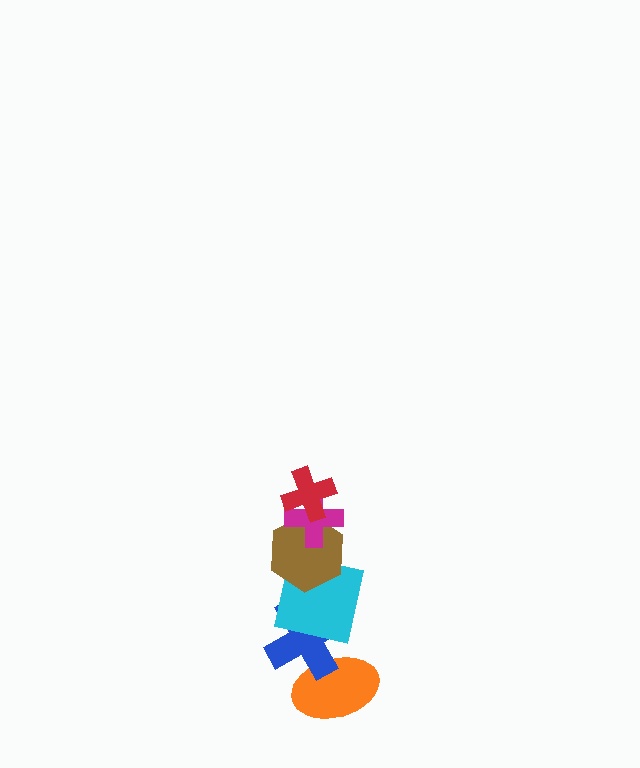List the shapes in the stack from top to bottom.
From top to bottom: the red cross, the magenta cross, the brown hexagon, the cyan square, the blue cross, the orange ellipse.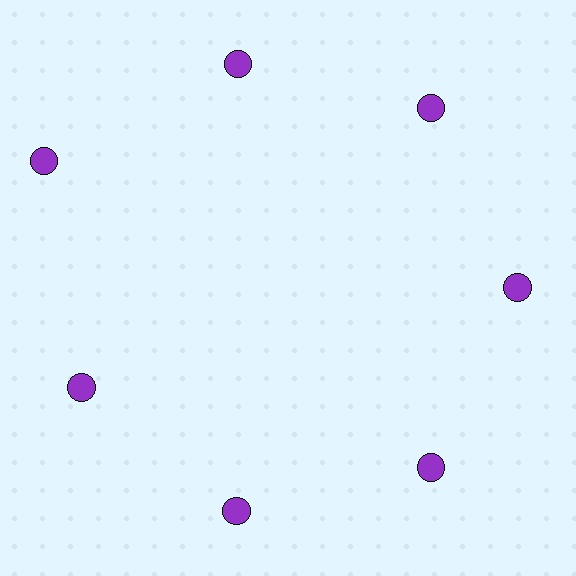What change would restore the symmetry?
The symmetry would be restored by moving it inward, back onto the ring so that all 7 circles sit at equal angles and equal distance from the center.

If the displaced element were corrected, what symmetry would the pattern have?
It would have 7-fold rotational symmetry — the pattern would map onto itself every 51 degrees.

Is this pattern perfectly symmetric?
No. The 7 purple circles are arranged in a ring, but one element near the 10 o'clock position is pushed outward from the center, breaking the 7-fold rotational symmetry.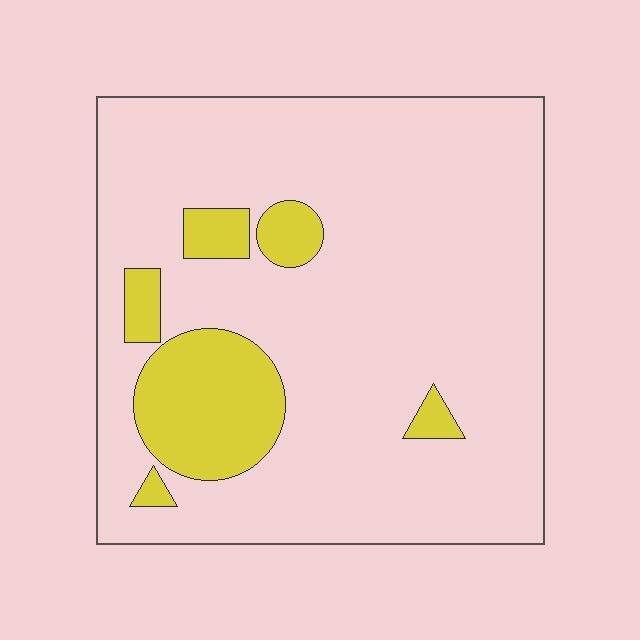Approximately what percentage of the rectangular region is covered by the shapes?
Approximately 15%.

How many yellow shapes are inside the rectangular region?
6.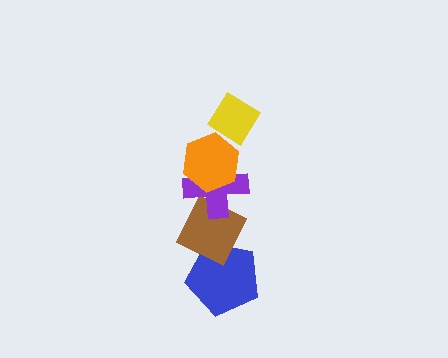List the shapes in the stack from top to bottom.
From top to bottom: the yellow diamond, the orange hexagon, the purple cross, the brown diamond, the blue pentagon.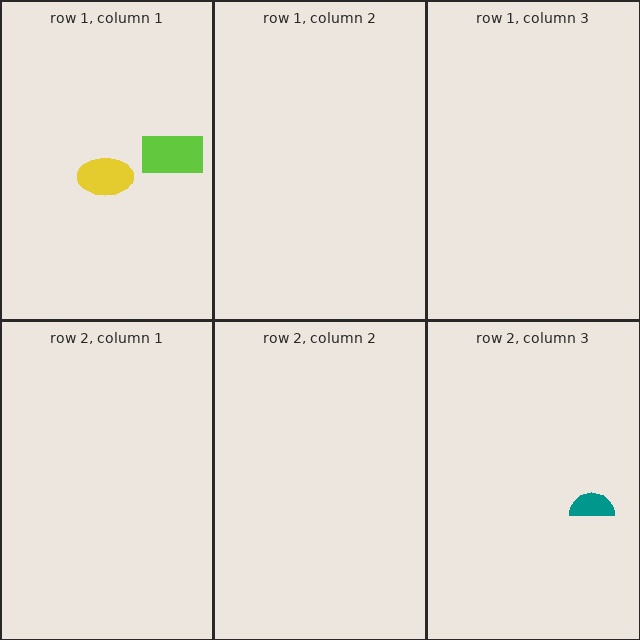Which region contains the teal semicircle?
The row 2, column 3 region.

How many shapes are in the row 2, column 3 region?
1.